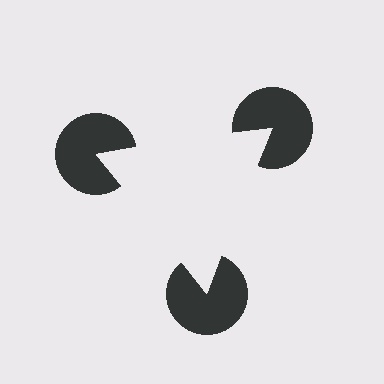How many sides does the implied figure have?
3 sides.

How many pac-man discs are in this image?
There are 3 — one at each vertex of the illusory triangle.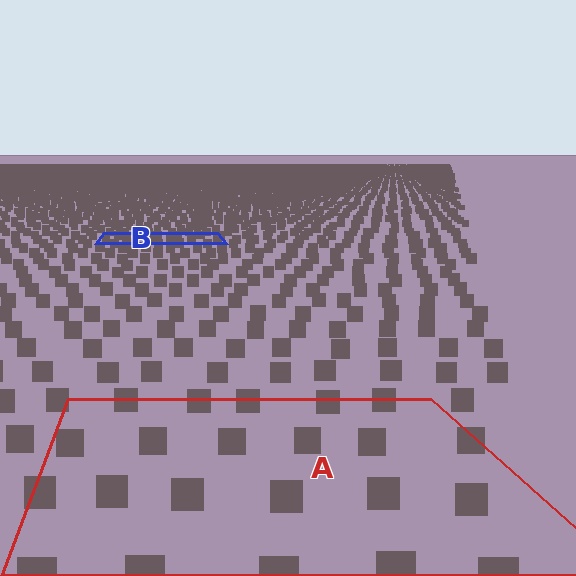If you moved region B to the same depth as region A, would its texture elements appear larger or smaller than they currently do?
They would appear larger. At a closer depth, the same texture elements are projected at a bigger on-screen size.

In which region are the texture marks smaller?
The texture marks are smaller in region B, because it is farther away.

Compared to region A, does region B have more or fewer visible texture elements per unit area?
Region B has more texture elements per unit area — they are packed more densely because it is farther away.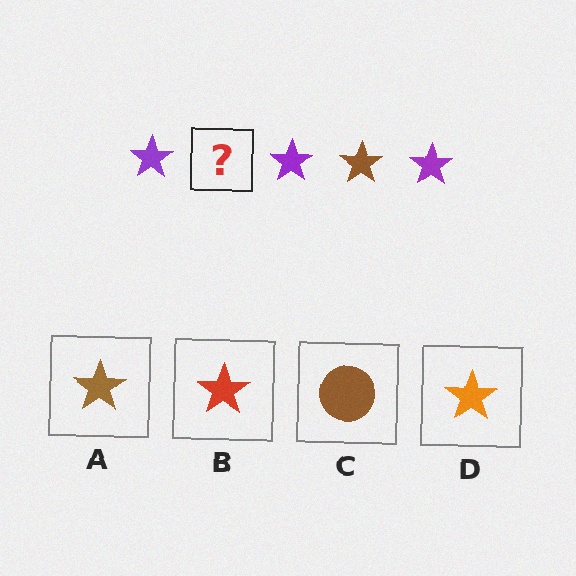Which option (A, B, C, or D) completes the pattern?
A.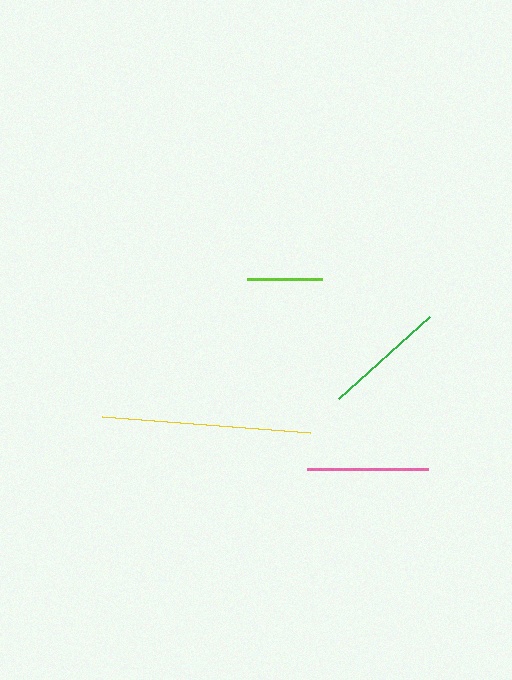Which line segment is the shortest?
The lime line is the shortest at approximately 76 pixels.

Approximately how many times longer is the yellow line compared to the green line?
The yellow line is approximately 1.7 times the length of the green line.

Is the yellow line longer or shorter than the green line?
The yellow line is longer than the green line.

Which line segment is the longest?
The yellow line is the longest at approximately 208 pixels.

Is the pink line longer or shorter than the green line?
The green line is longer than the pink line.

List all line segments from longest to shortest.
From longest to shortest: yellow, green, pink, lime.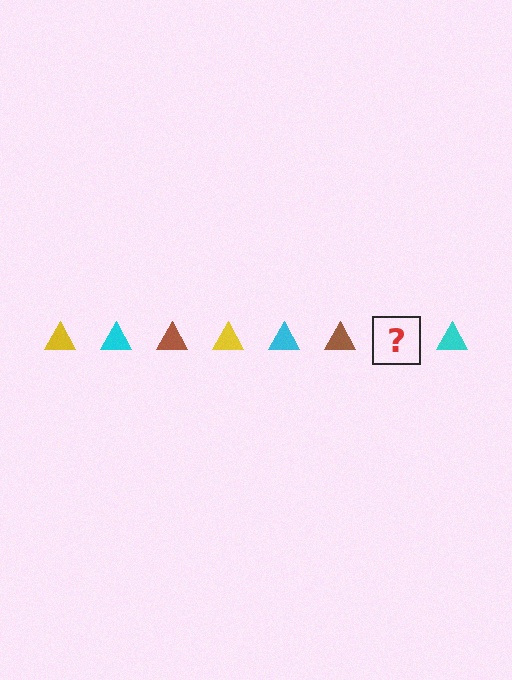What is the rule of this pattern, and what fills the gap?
The rule is that the pattern cycles through yellow, cyan, brown triangles. The gap should be filled with a yellow triangle.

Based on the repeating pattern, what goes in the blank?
The blank should be a yellow triangle.